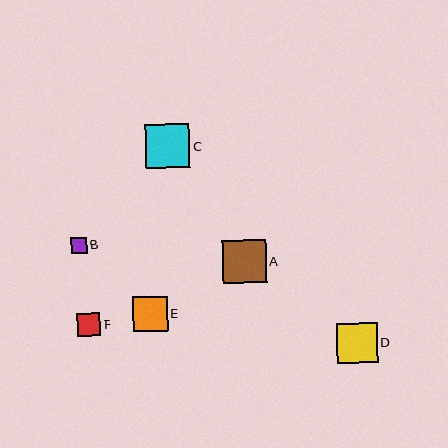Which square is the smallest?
Square B is the smallest with a size of approximately 16 pixels.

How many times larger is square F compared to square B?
Square F is approximately 1.5 times the size of square B.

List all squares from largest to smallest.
From largest to smallest: C, A, D, E, F, B.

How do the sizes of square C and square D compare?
Square C and square D are approximately the same size.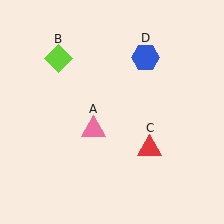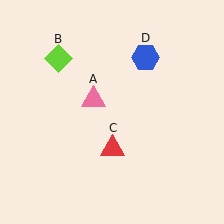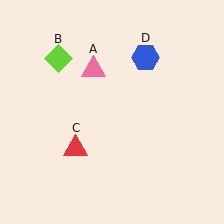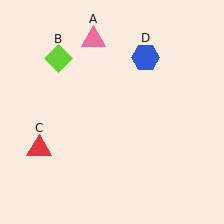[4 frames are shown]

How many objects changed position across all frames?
2 objects changed position: pink triangle (object A), red triangle (object C).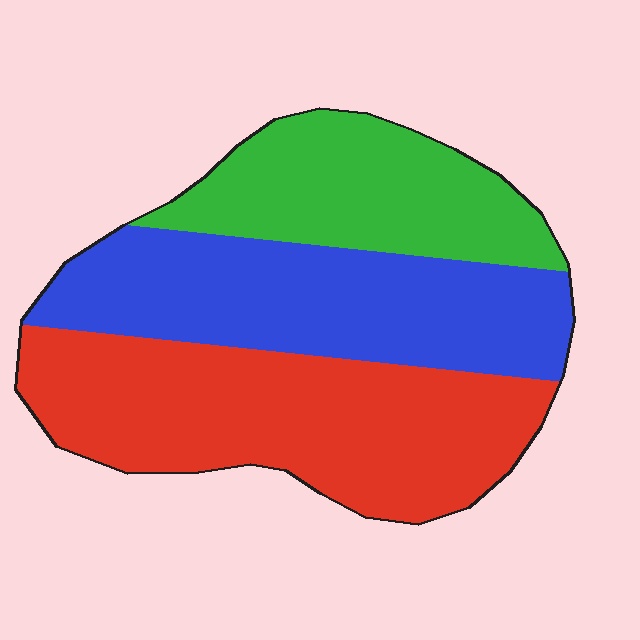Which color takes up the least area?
Green, at roughly 25%.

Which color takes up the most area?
Red, at roughly 40%.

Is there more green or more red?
Red.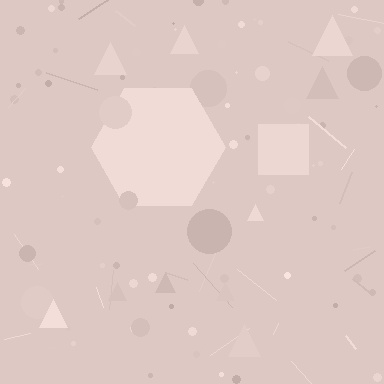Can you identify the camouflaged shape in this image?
The camouflaged shape is a hexagon.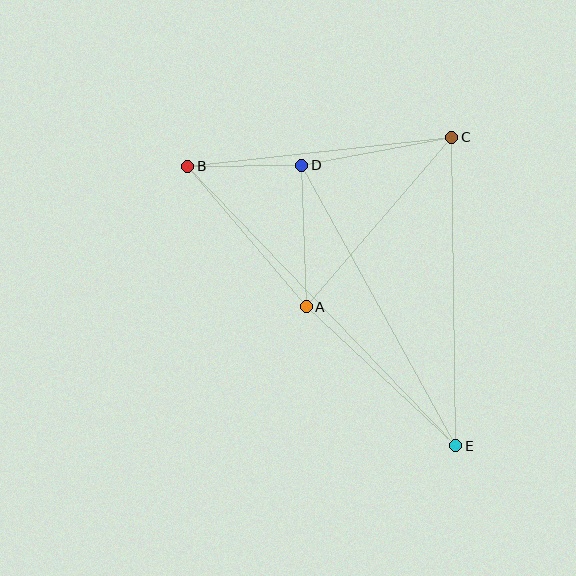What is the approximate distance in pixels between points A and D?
The distance between A and D is approximately 141 pixels.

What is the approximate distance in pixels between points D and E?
The distance between D and E is approximately 320 pixels.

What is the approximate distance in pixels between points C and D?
The distance between C and D is approximately 153 pixels.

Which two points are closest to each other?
Points B and D are closest to each other.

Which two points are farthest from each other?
Points B and E are farthest from each other.